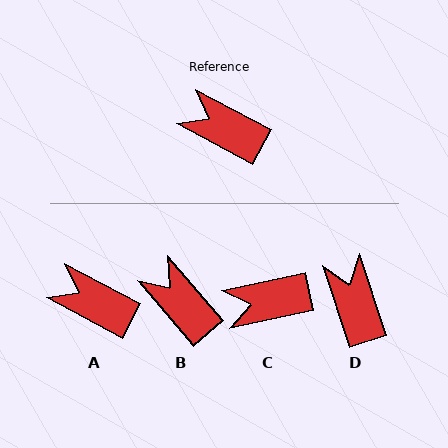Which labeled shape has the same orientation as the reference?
A.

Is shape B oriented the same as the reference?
No, it is off by about 22 degrees.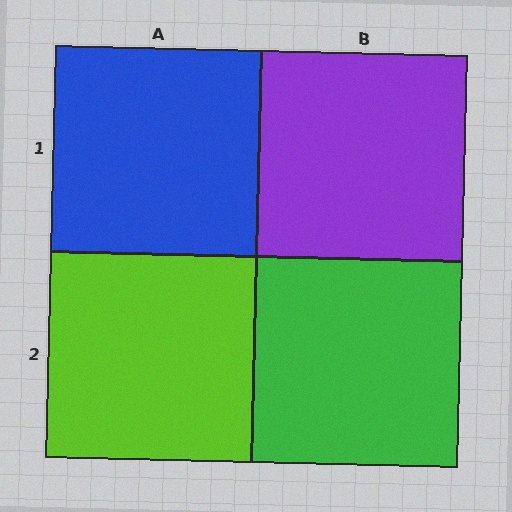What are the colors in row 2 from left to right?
Lime, green.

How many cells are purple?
1 cell is purple.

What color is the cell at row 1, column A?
Blue.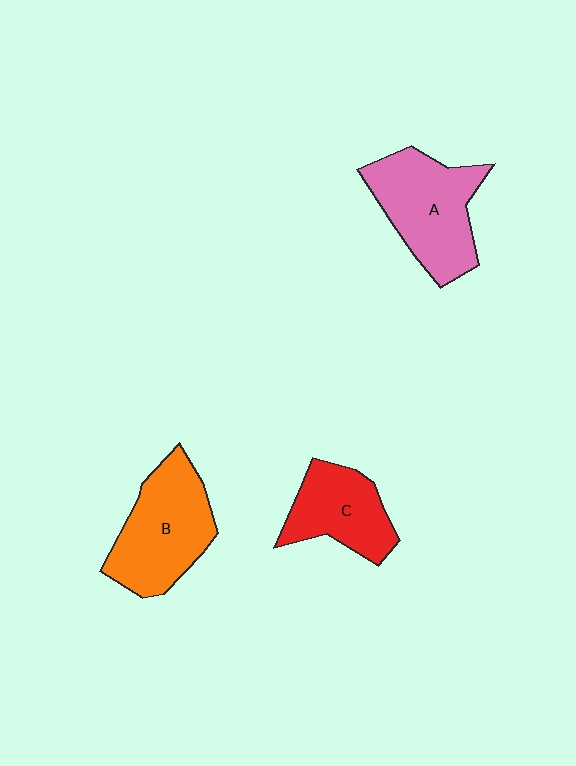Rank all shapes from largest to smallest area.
From largest to smallest: A (pink), B (orange), C (red).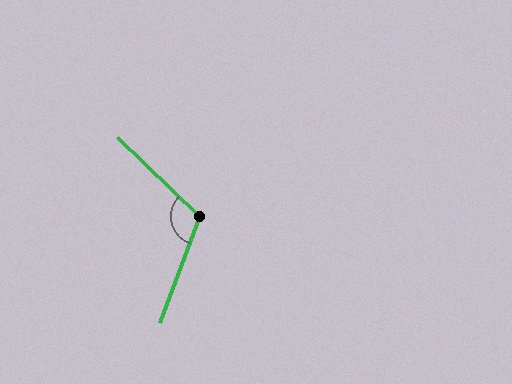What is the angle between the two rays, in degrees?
Approximately 113 degrees.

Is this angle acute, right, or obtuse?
It is obtuse.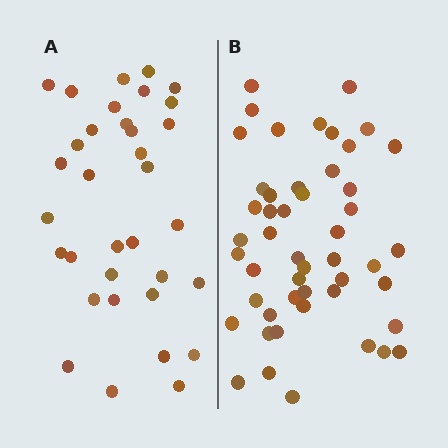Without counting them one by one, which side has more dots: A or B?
Region B (the right region) has more dots.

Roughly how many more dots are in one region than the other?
Region B has approximately 15 more dots than region A.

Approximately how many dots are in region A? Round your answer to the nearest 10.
About 30 dots. (The exact count is 34, which rounds to 30.)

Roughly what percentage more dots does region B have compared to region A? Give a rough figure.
About 45% more.